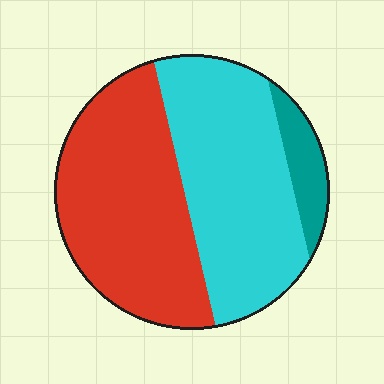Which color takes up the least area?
Teal, at roughly 10%.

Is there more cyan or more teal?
Cyan.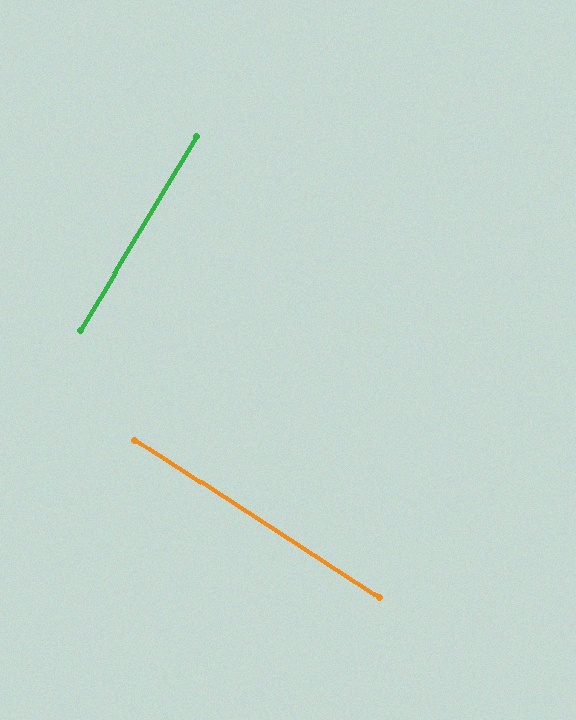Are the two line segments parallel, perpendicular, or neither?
Perpendicular — they meet at approximately 88°.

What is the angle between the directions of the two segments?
Approximately 88 degrees.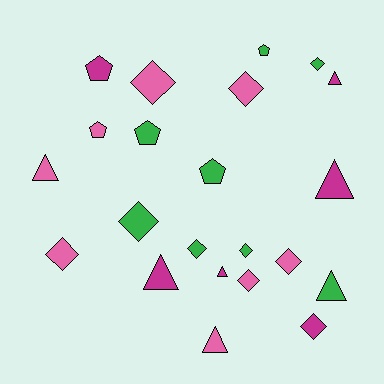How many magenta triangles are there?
There are 4 magenta triangles.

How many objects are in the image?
There are 22 objects.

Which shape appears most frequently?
Diamond, with 10 objects.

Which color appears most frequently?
Green, with 8 objects.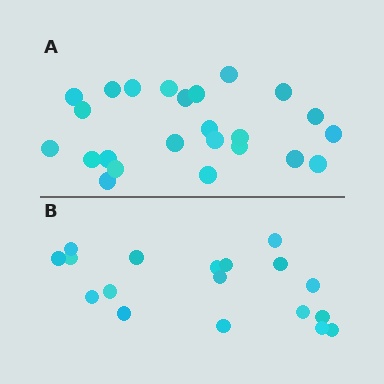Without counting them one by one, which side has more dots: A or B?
Region A (the top region) has more dots.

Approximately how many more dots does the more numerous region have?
Region A has about 6 more dots than region B.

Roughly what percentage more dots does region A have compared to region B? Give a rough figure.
About 35% more.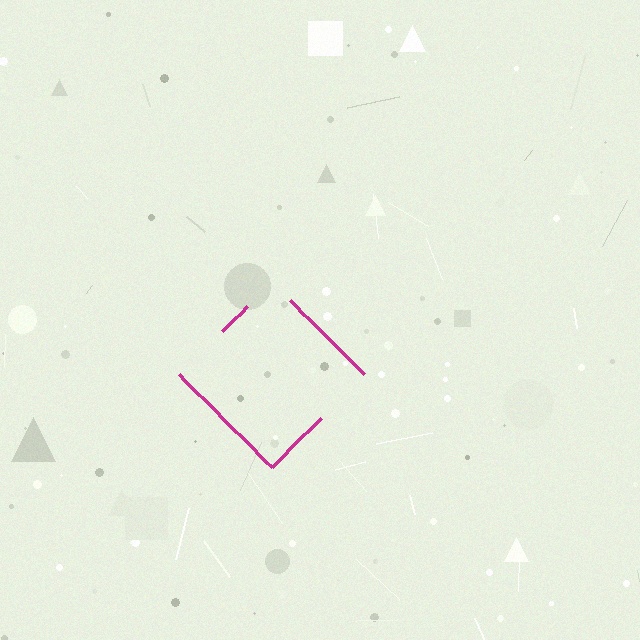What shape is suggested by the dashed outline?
The dashed outline suggests a diamond.